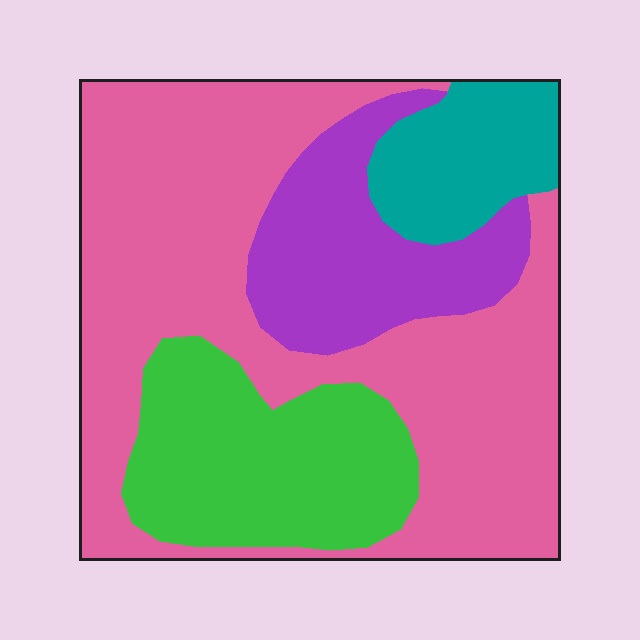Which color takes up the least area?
Teal, at roughly 10%.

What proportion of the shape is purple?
Purple takes up about one sixth (1/6) of the shape.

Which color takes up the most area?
Pink, at roughly 55%.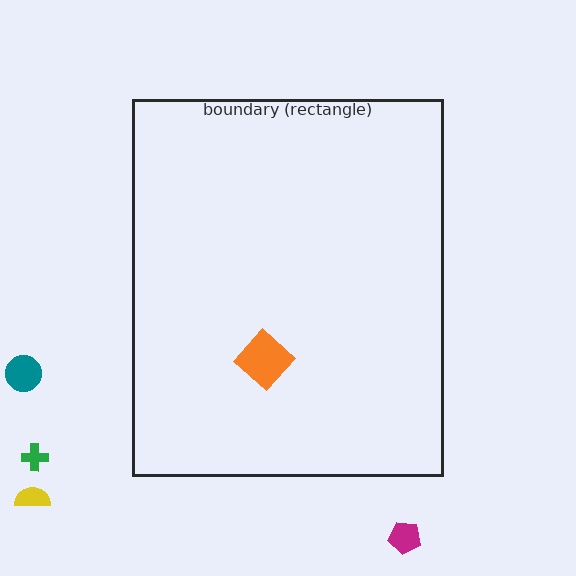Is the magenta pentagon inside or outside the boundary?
Outside.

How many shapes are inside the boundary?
1 inside, 4 outside.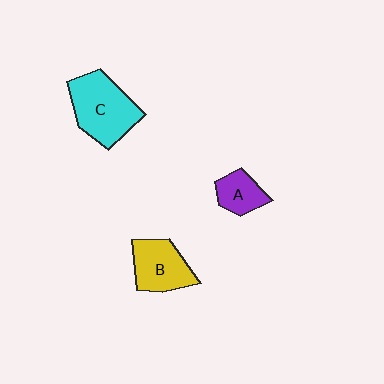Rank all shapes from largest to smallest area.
From largest to smallest: C (cyan), B (yellow), A (purple).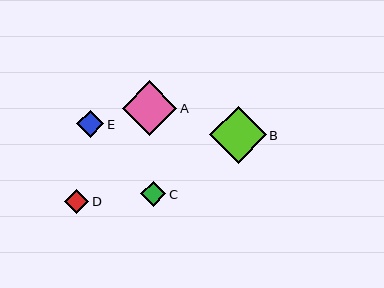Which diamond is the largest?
Diamond B is the largest with a size of approximately 56 pixels.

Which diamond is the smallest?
Diamond D is the smallest with a size of approximately 24 pixels.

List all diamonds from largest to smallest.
From largest to smallest: B, A, E, C, D.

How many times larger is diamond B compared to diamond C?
Diamond B is approximately 2.3 times the size of diamond C.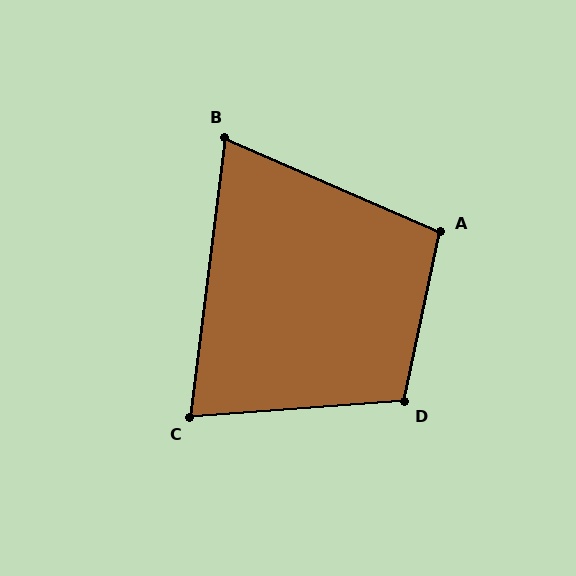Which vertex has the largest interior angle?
D, at approximately 106 degrees.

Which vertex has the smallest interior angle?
B, at approximately 74 degrees.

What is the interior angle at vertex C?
Approximately 79 degrees (acute).